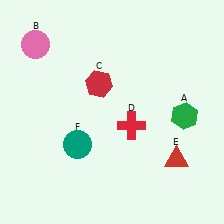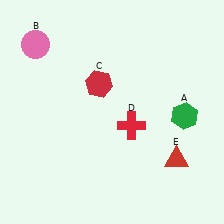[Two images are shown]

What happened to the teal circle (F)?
The teal circle (F) was removed in Image 2. It was in the bottom-left area of Image 1.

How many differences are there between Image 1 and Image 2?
There is 1 difference between the two images.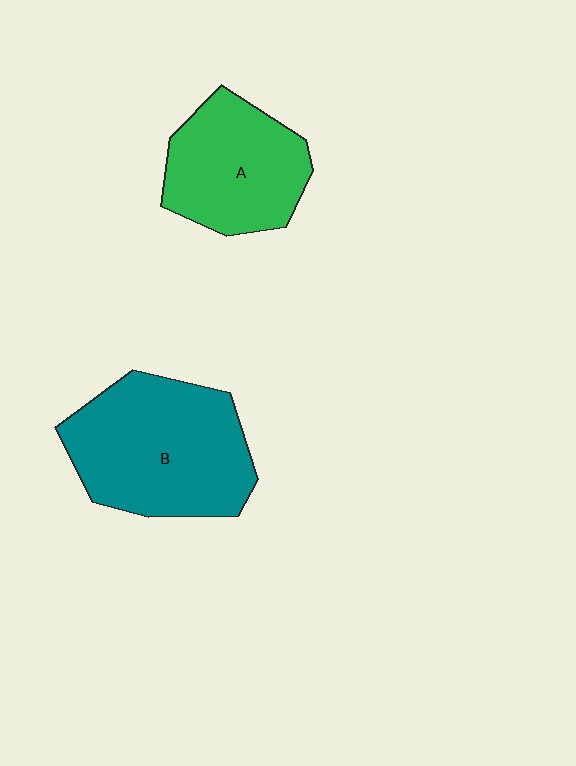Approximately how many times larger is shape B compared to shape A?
Approximately 1.4 times.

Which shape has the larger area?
Shape B (teal).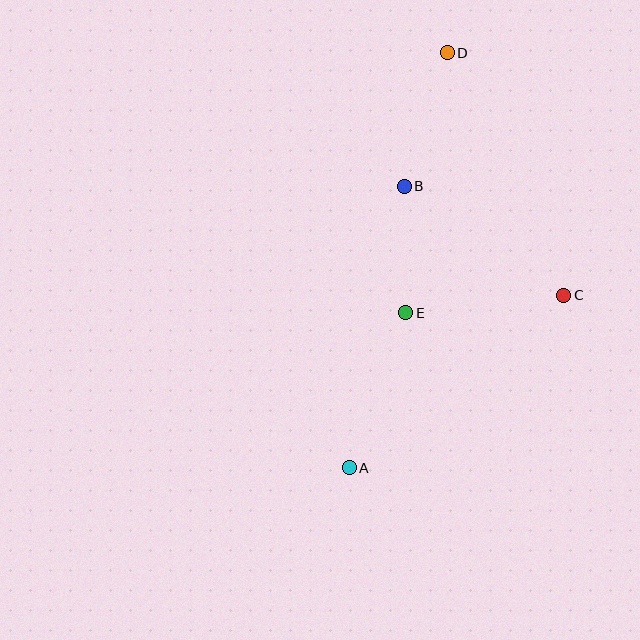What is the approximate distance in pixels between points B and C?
The distance between B and C is approximately 193 pixels.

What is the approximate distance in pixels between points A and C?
The distance between A and C is approximately 275 pixels.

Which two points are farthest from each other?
Points A and D are farthest from each other.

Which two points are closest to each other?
Points B and E are closest to each other.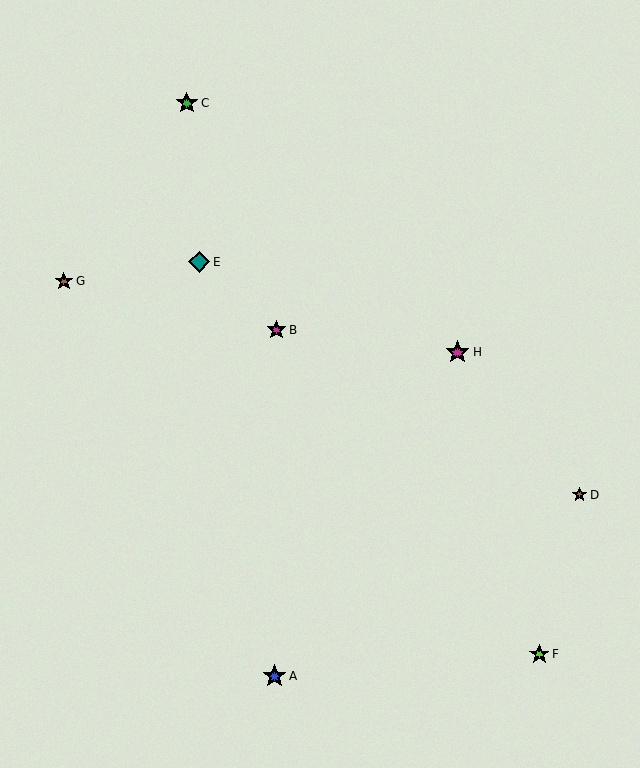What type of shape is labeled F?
Shape F is a lime star.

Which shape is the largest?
The magenta star (labeled H) is the largest.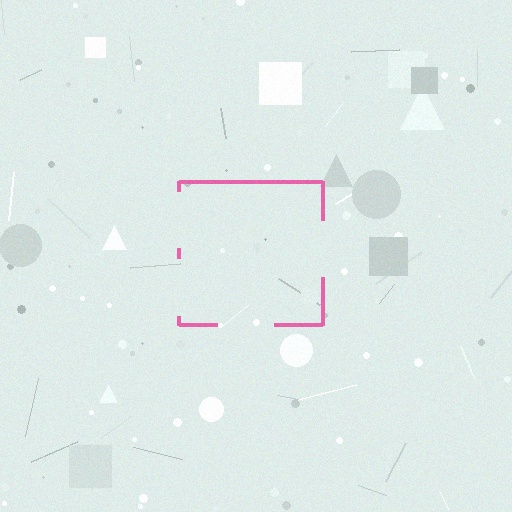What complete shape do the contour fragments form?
The contour fragments form a square.